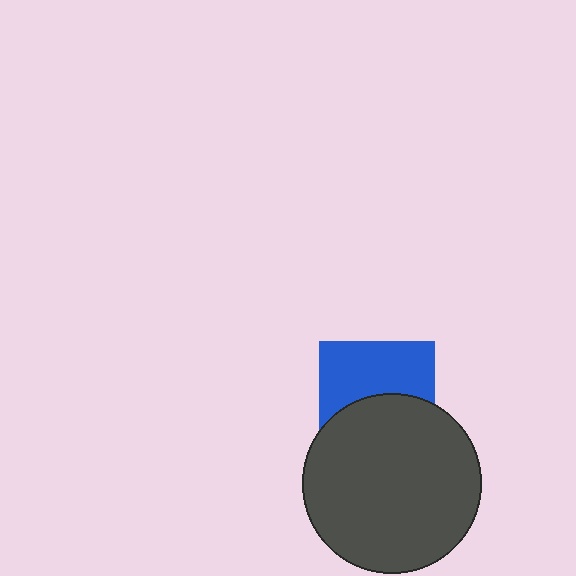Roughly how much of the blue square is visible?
About half of it is visible (roughly 52%).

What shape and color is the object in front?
The object in front is a dark gray circle.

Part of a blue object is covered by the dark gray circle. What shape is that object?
It is a square.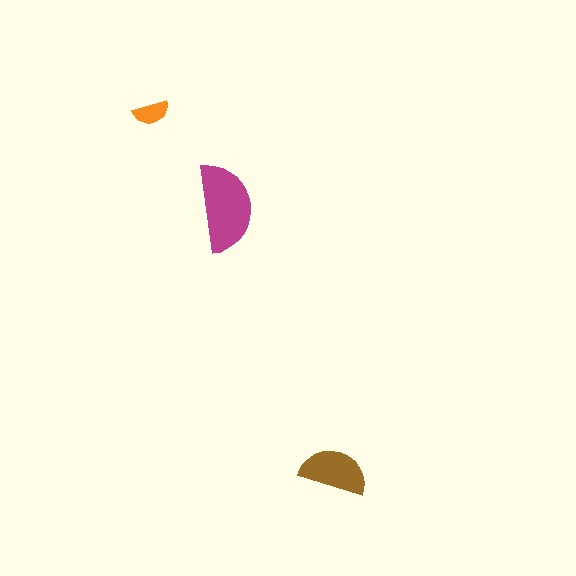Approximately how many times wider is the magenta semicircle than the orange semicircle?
About 2.5 times wider.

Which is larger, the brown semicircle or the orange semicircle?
The brown one.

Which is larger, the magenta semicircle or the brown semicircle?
The magenta one.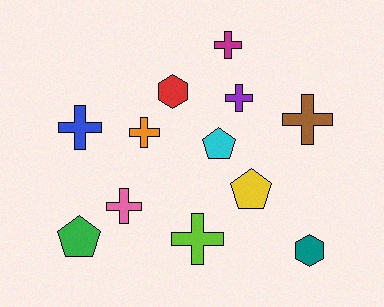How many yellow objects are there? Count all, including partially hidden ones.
There is 1 yellow object.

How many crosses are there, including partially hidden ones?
There are 7 crosses.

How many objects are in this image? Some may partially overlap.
There are 12 objects.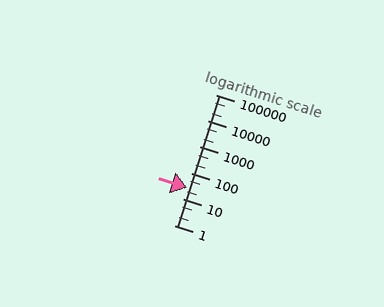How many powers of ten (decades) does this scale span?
The scale spans 5 decades, from 1 to 100000.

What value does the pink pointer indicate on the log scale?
The pointer indicates approximately 28.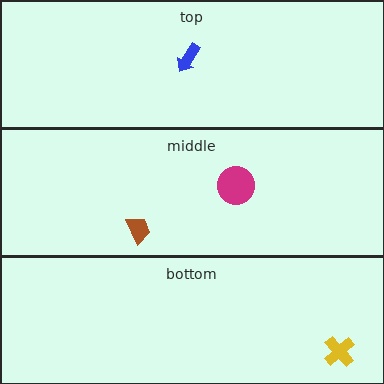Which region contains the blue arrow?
The top region.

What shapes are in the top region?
The blue arrow.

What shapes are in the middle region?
The magenta circle, the brown trapezoid.